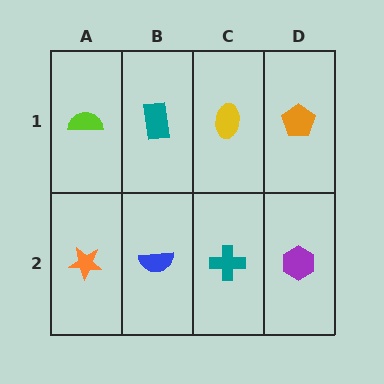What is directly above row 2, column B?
A teal rectangle.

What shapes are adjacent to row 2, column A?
A lime semicircle (row 1, column A), a blue semicircle (row 2, column B).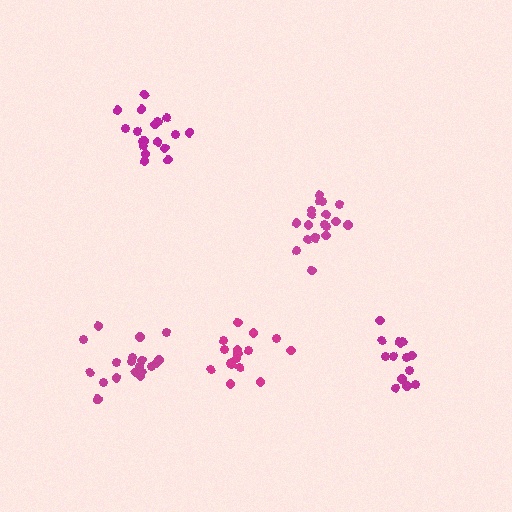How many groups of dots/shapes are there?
There are 5 groups.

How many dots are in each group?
Group 1: 17 dots, Group 2: 14 dots, Group 3: 18 dots, Group 4: 18 dots, Group 5: 20 dots (87 total).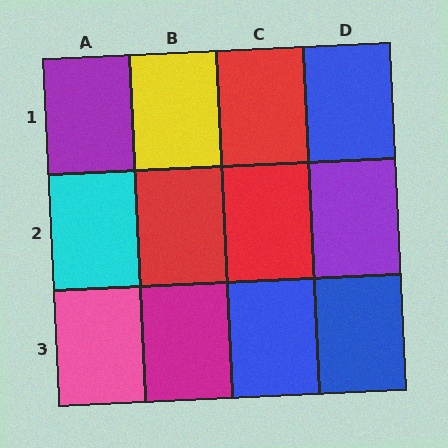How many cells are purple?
2 cells are purple.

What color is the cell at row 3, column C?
Blue.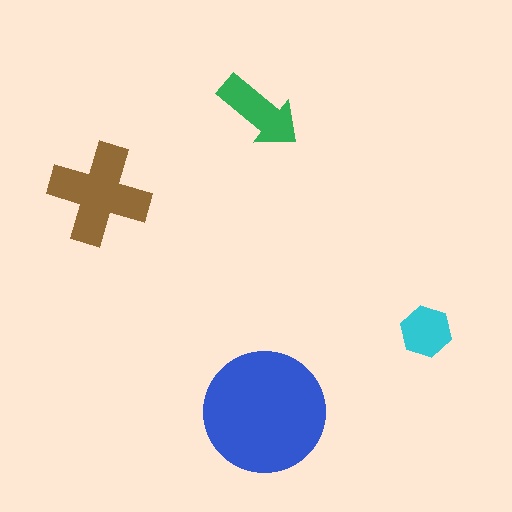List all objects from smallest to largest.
The cyan hexagon, the green arrow, the brown cross, the blue circle.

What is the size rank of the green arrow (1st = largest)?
3rd.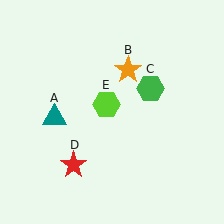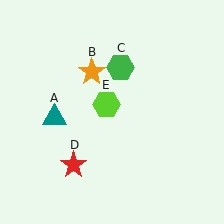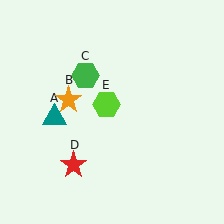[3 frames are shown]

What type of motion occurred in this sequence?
The orange star (object B), green hexagon (object C) rotated counterclockwise around the center of the scene.